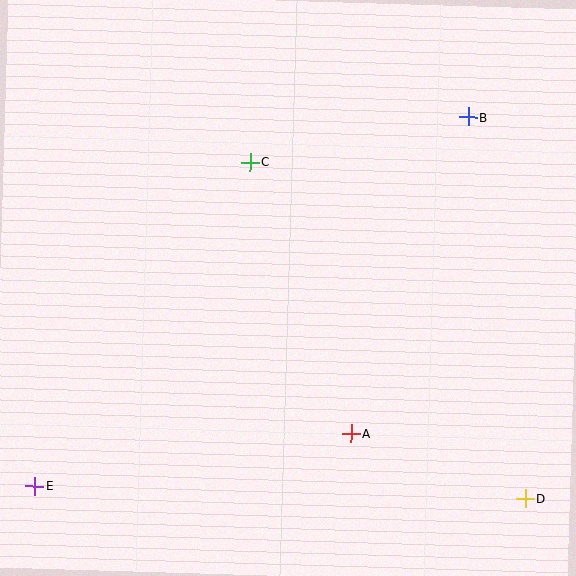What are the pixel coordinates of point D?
Point D is at (525, 498).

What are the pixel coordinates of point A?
Point A is at (351, 434).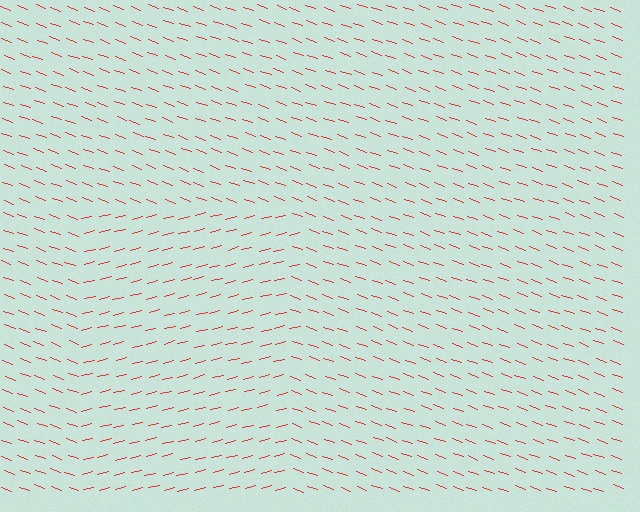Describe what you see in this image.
The image is filled with small red line segments. A rectangle region in the image has lines oriented differently from the surrounding lines, creating a visible texture boundary.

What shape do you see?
I see a rectangle.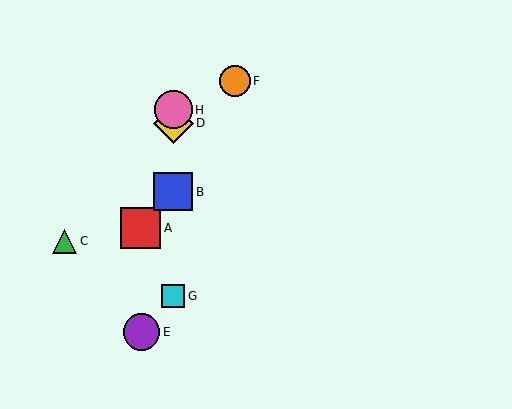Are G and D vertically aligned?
Yes, both are at x≈173.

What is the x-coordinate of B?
Object B is at x≈173.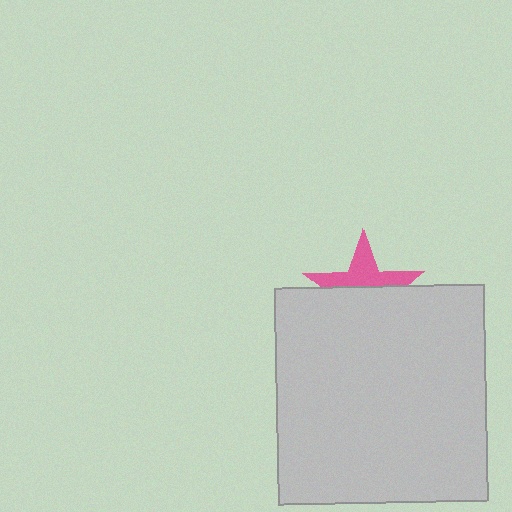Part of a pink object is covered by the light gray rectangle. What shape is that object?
It is a star.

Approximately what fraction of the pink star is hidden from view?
Roughly 57% of the pink star is hidden behind the light gray rectangle.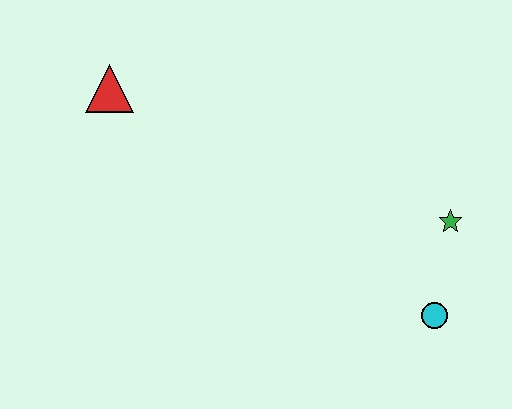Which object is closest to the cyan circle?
The green star is closest to the cyan circle.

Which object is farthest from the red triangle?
The cyan circle is farthest from the red triangle.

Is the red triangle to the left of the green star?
Yes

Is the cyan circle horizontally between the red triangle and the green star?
Yes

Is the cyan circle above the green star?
No